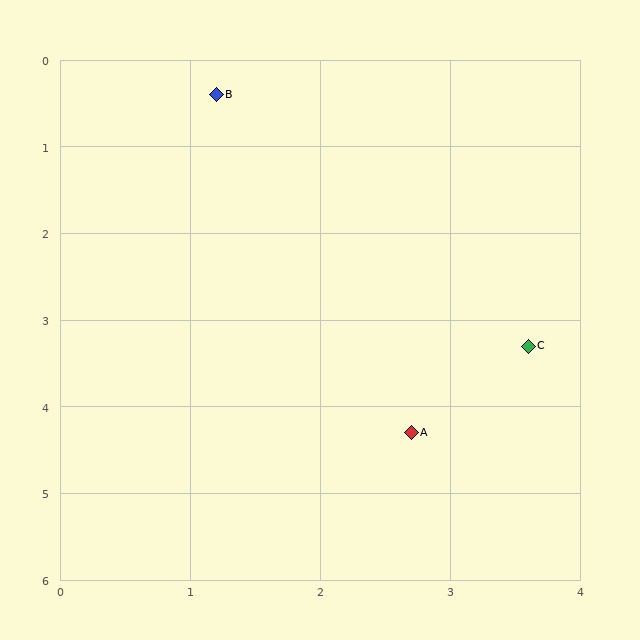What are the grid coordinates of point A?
Point A is at approximately (2.7, 4.3).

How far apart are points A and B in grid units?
Points A and B are about 4.2 grid units apart.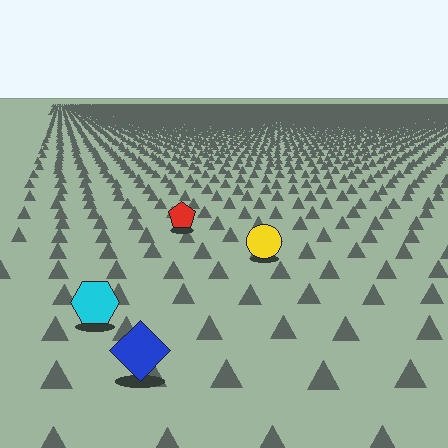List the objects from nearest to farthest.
From nearest to farthest: the blue diamond, the cyan hexagon, the yellow circle, the red pentagon.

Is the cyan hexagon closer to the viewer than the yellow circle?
Yes. The cyan hexagon is closer — you can tell from the texture gradient: the ground texture is coarser near it.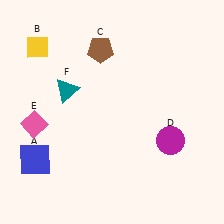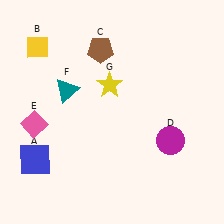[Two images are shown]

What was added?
A yellow star (G) was added in Image 2.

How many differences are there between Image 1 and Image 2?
There is 1 difference between the two images.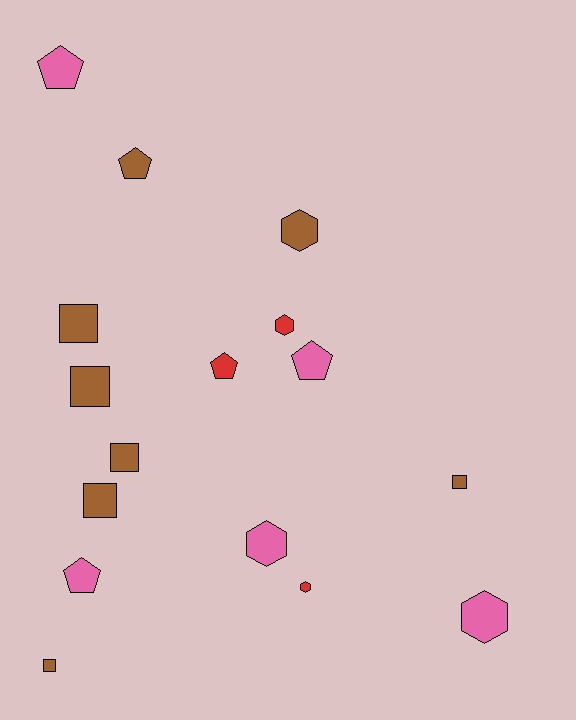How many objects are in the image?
There are 16 objects.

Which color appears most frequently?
Brown, with 8 objects.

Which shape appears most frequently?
Square, with 6 objects.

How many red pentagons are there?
There is 1 red pentagon.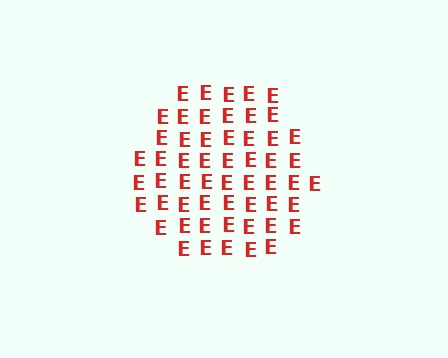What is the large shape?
The large shape is a hexagon.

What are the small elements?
The small elements are letter E's.